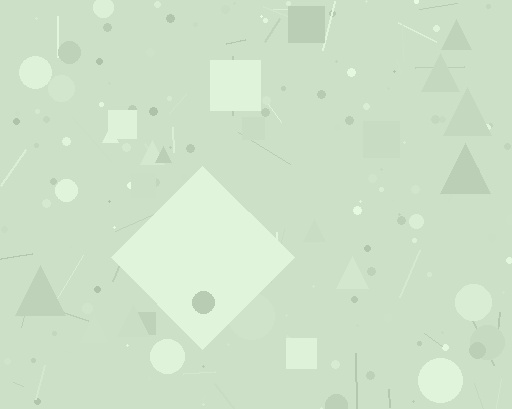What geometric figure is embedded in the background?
A diamond is embedded in the background.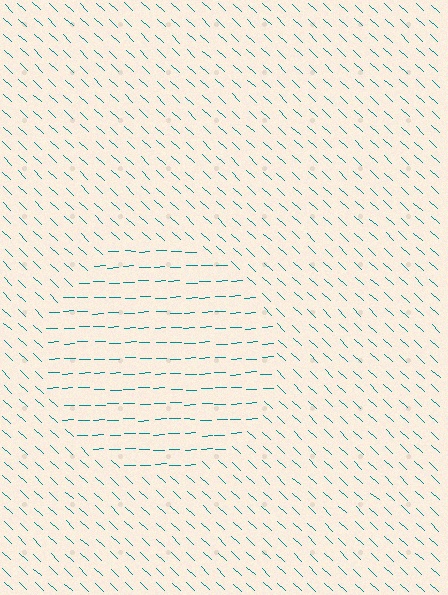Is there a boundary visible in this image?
Yes, there is a texture boundary formed by a change in line orientation.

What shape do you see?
I see a circle.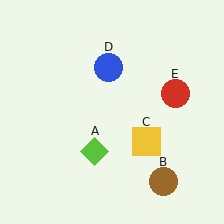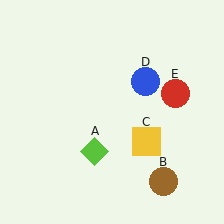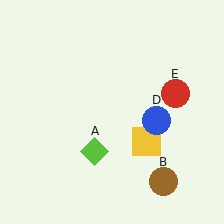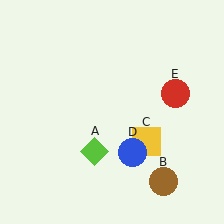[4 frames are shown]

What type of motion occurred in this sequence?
The blue circle (object D) rotated clockwise around the center of the scene.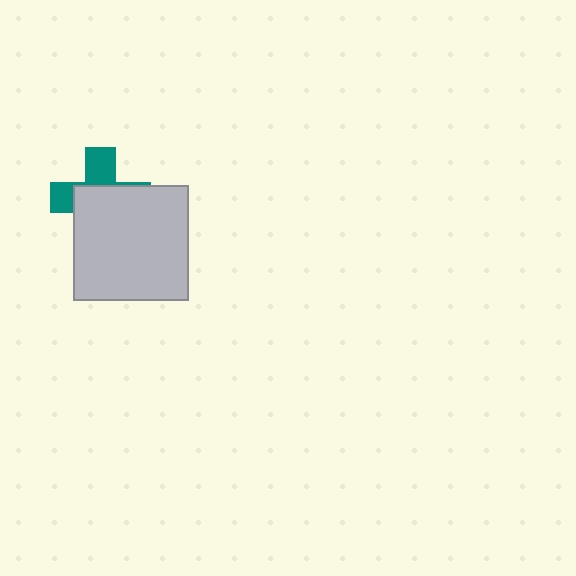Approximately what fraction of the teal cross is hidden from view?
Roughly 60% of the teal cross is hidden behind the light gray square.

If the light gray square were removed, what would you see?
You would see the complete teal cross.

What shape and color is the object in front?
The object in front is a light gray square.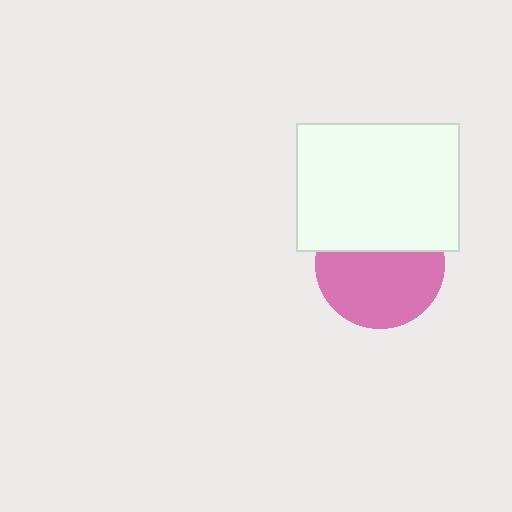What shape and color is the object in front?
The object in front is a white rectangle.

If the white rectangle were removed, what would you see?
You would see the complete pink circle.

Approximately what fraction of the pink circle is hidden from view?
Roughly 38% of the pink circle is hidden behind the white rectangle.